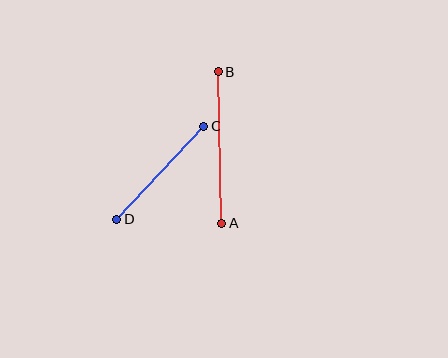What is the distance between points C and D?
The distance is approximately 128 pixels.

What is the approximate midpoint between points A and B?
The midpoint is at approximately (220, 147) pixels.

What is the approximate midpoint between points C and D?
The midpoint is at approximately (160, 173) pixels.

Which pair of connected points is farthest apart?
Points A and B are farthest apart.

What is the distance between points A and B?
The distance is approximately 151 pixels.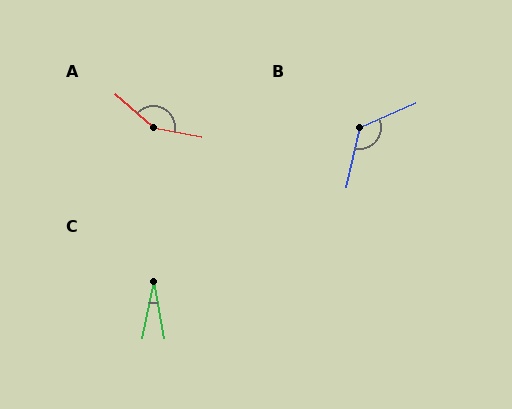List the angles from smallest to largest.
C (22°), B (126°), A (149°).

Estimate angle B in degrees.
Approximately 126 degrees.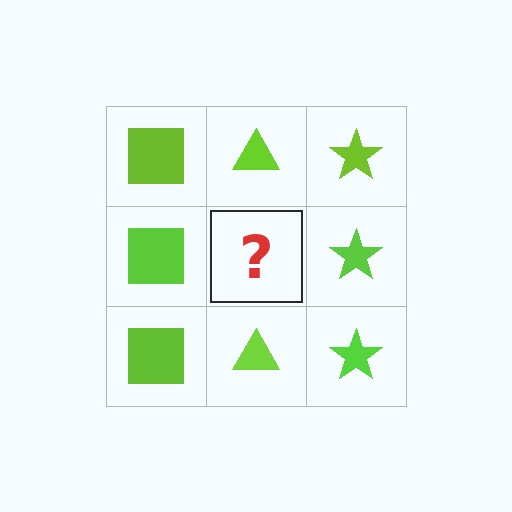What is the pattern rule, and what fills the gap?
The rule is that each column has a consistent shape. The gap should be filled with a lime triangle.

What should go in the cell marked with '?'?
The missing cell should contain a lime triangle.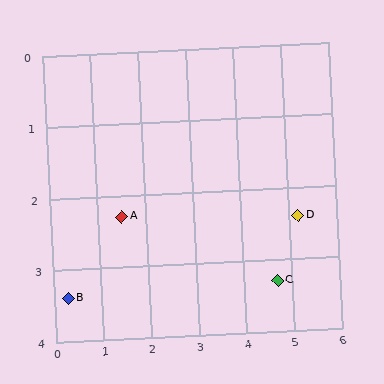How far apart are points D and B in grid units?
Points D and B are about 5.0 grid units apart.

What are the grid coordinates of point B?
Point B is at approximately (0.3, 3.4).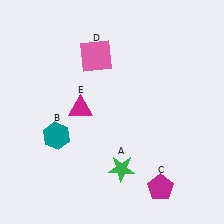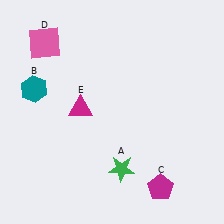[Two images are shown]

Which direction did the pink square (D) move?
The pink square (D) moved left.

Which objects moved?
The objects that moved are: the teal hexagon (B), the pink square (D).